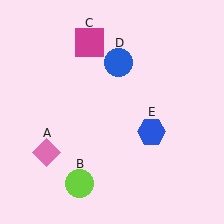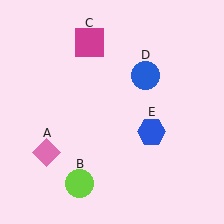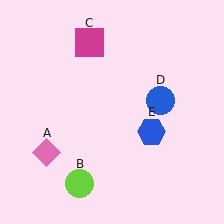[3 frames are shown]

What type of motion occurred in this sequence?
The blue circle (object D) rotated clockwise around the center of the scene.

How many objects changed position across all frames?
1 object changed position: blue circle (object D).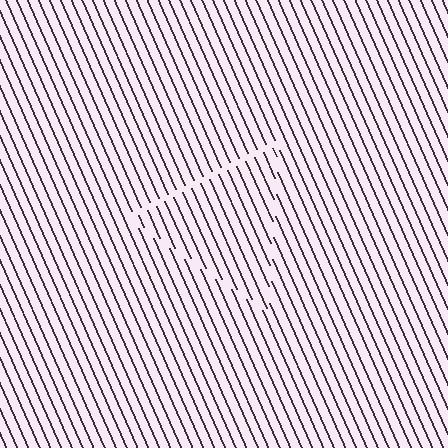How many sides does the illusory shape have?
3 sides — the line-ends trace a triangle.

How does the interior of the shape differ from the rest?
The interior of the shape contains the same grating, shifted by half a period — the contour is defined by the phase discontinuity where line-ends from the inner and outer gratings abut.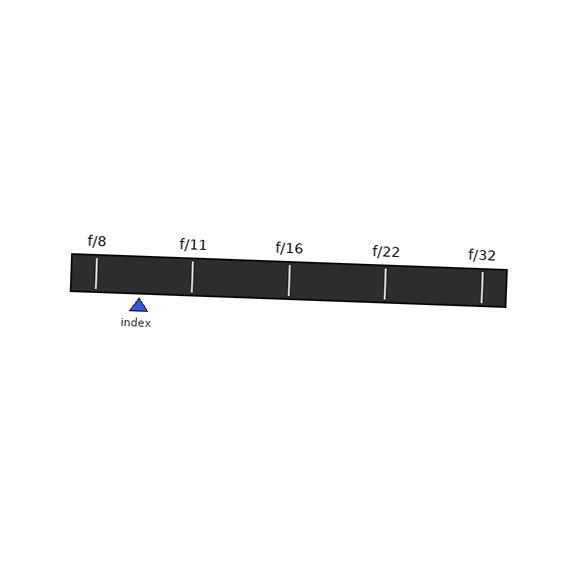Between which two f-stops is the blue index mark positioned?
The index mark is between f/8 and f/11.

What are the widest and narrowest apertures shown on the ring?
The widest aperture shown is f/8 and the narrowest is f/32.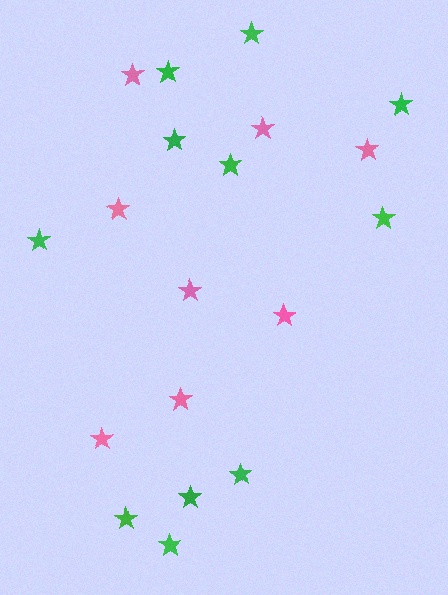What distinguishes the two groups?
There are 2 groups: one group of pink stars (8) and one group of green stars (11).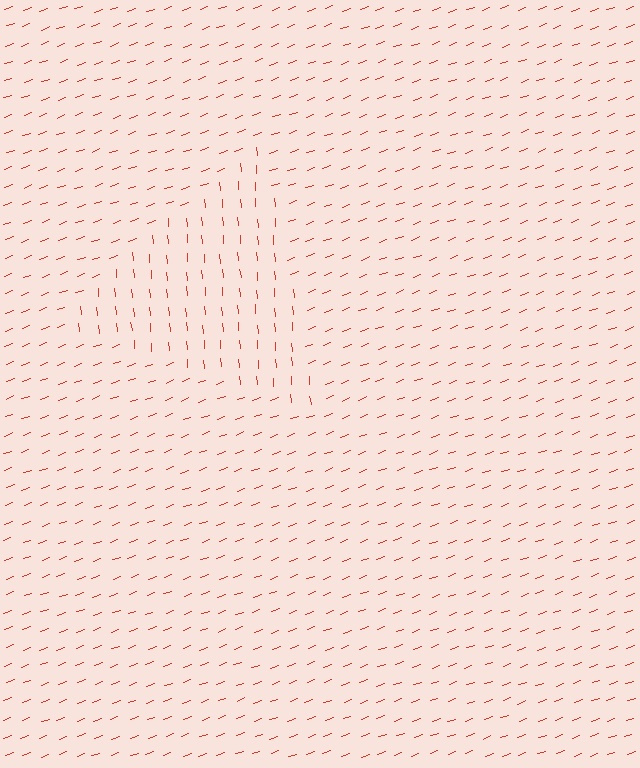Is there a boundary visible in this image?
Yes, there is a texture boundary formed by a change in line orientation.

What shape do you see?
I see a triangle.